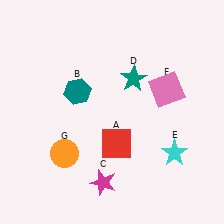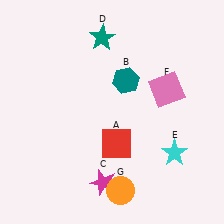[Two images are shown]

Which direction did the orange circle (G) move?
The orange circle (G) moved right.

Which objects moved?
The objects that moved are: the teal hexagon (B), the teal star (D), the orange circle (G).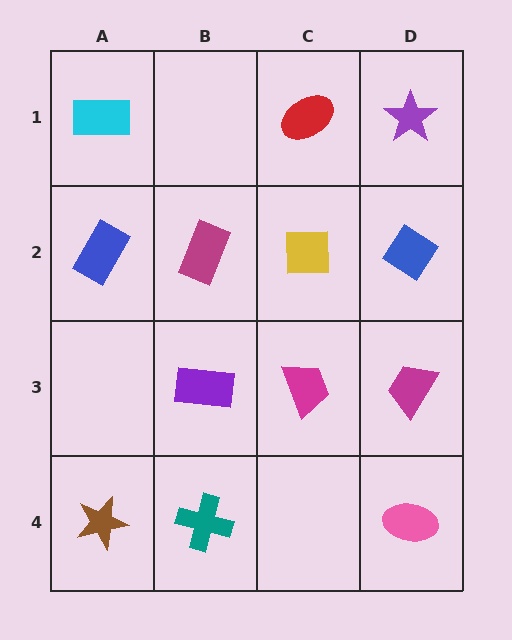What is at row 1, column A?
A cyan rectangle.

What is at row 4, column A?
A brown star.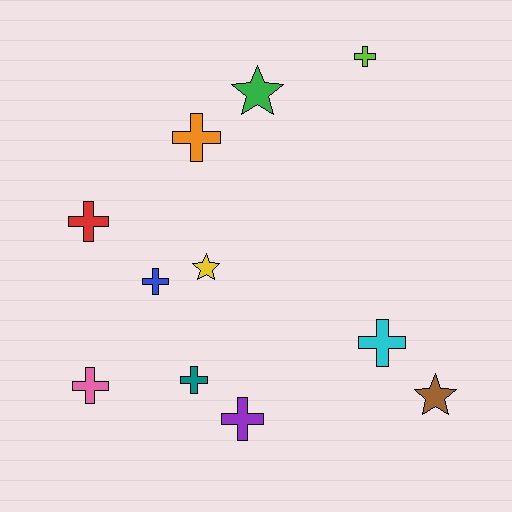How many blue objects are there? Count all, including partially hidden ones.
There is 1 blue object.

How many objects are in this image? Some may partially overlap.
There are 11 objects.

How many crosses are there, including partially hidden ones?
There are 8 crosses.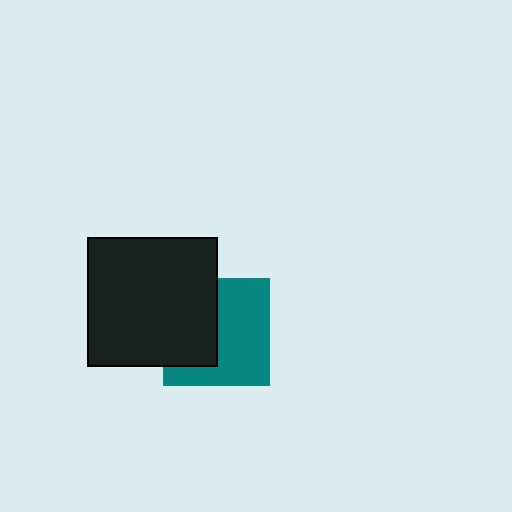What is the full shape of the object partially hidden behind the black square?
The partially hidden object is a teal square.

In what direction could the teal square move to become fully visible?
The teal square could move right. That would shift it out from behind the black square entirely.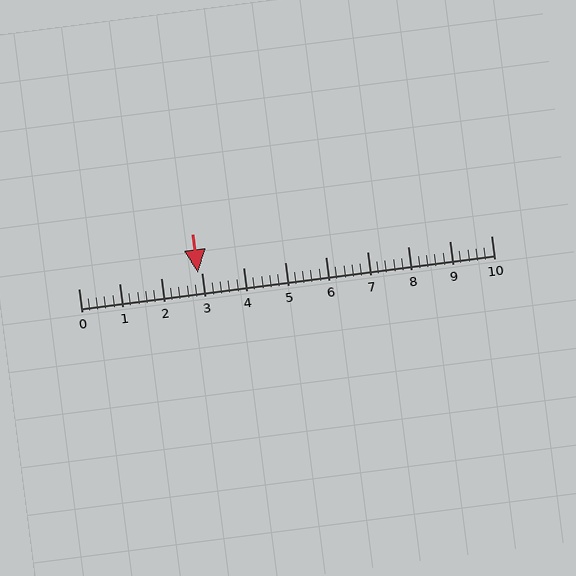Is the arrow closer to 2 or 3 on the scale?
The arrow is closer to 3.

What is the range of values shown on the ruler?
The ruler shows values from 0 to 10.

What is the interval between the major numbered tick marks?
The major tick marks are spaced 1 units apart.